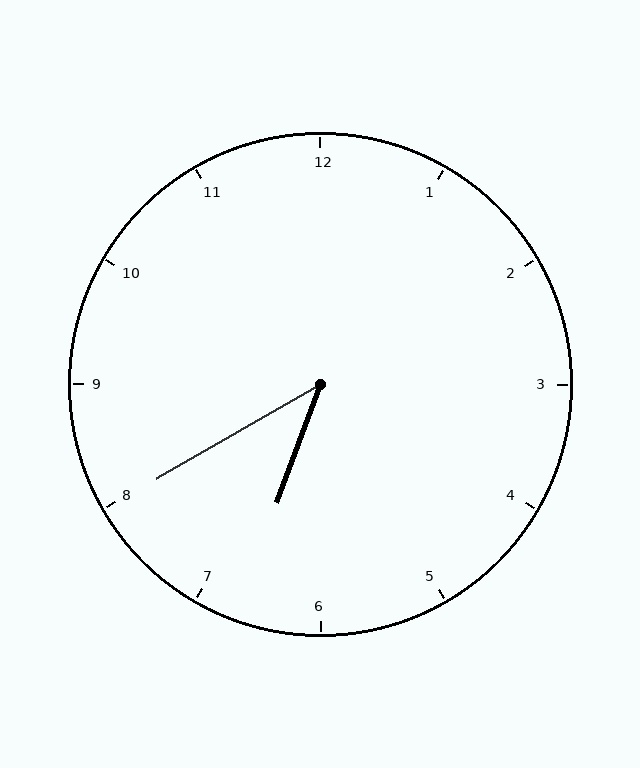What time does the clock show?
6:40.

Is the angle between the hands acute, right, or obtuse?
It is acute.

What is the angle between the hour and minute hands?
Approximately 40 degrees.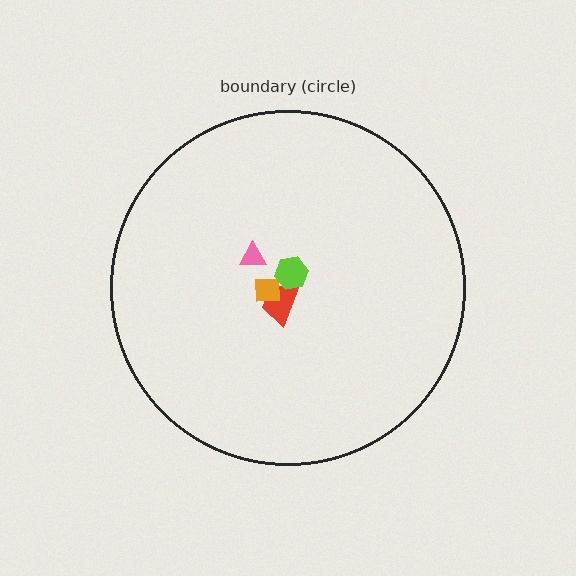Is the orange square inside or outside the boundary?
Inside.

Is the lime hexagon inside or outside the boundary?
Inside.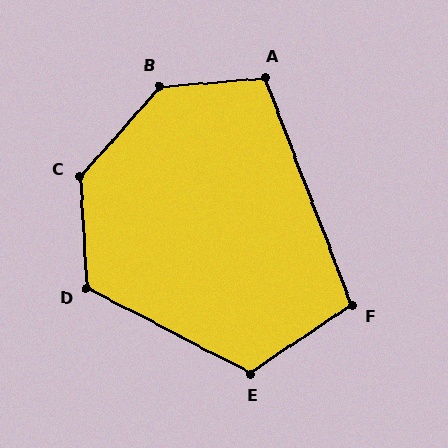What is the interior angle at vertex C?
Approximately 135 degrees (obtuse).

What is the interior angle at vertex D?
Approximately 121 degrees (obtuse).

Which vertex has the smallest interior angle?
F, at approximately 103 degrees.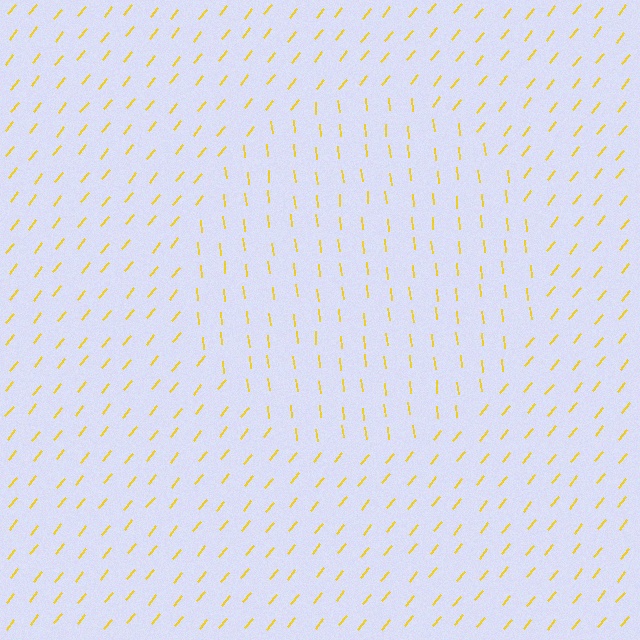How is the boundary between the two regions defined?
The boundary is defined purely by a change in line orientation (approximately 45 degrees difference). All lines are the same color and thickness.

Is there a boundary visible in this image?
Yes, there is a texture boundary formed by a change in line orientation.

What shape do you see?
I see a circle.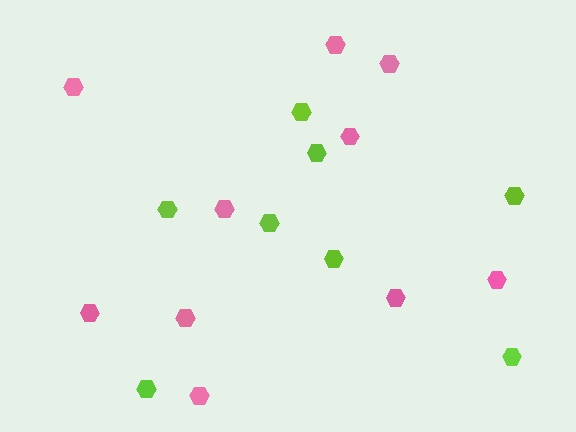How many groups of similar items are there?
There are 2 groups: one group of lime hexagons (8) and one group of pink hexagons (10).